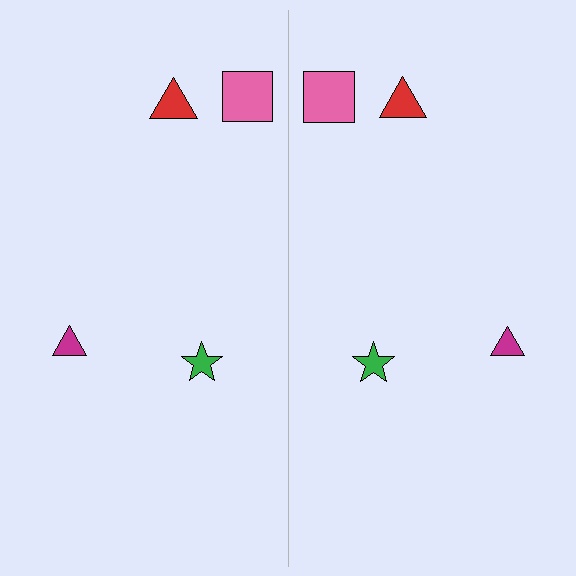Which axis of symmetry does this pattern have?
The pattern has a vertical axis of symmetry running through the center of the image.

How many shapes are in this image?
There are 8 shapes in this image.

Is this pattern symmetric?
Yes, this pattern has bilateral (reflection) symmetry.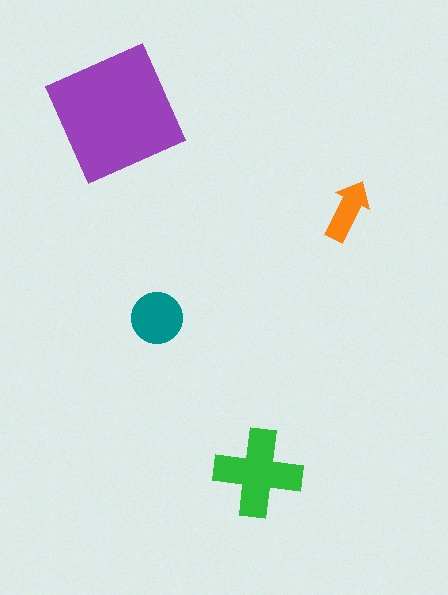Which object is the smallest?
The orange arrow.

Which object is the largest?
The purple square.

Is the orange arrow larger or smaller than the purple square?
Smaller.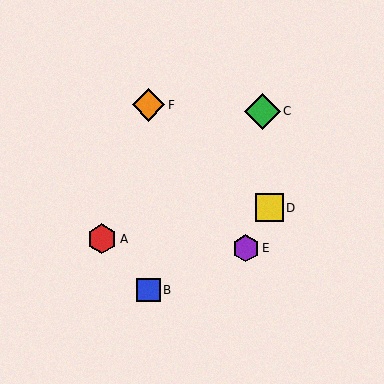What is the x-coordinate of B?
Object B is at x≈149.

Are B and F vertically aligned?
Yes, both are at x≈149.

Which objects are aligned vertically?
Objects B, F are aligned vertically.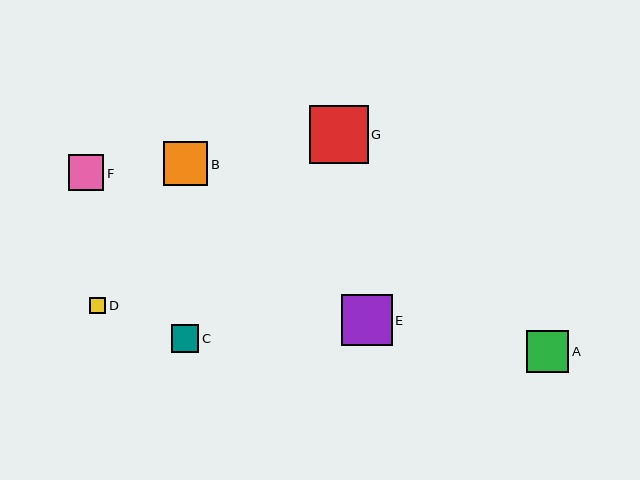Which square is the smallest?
Square D is the smallest with a size of approximately 16 pixels.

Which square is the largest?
Square G is the largest with a size of approximately 58 pixels.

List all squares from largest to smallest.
From largest to smallest: G, E, B, A, F, C, D.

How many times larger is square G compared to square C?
Square G is approximately 2.1 times the size of square C.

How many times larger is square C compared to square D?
Square C is approximately 1.7 times the size of square D.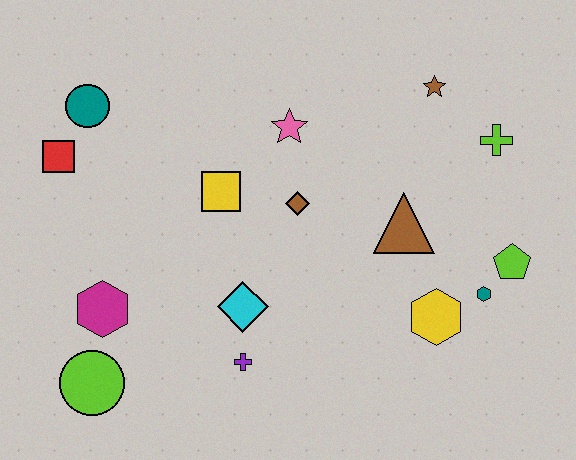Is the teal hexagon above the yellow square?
No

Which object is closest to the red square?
The teal circle is closest to the red square.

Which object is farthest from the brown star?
The lime circle is farthest from the brown star.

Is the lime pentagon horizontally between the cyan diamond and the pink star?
No